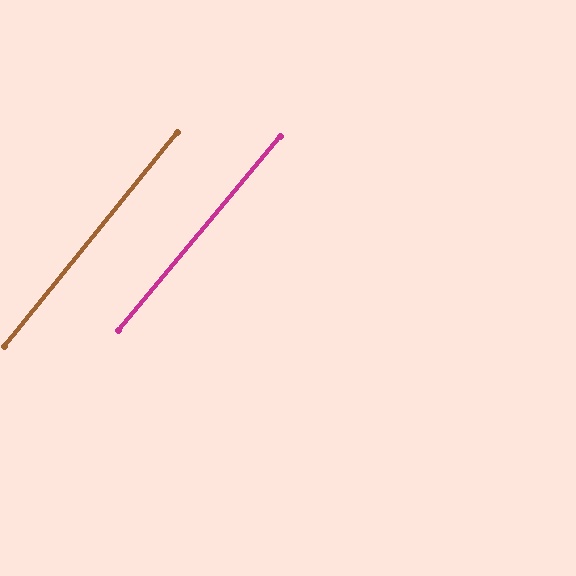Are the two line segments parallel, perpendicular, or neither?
Parallel — their directions differ by only 0.9°.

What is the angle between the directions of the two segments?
Approximately 1 degree.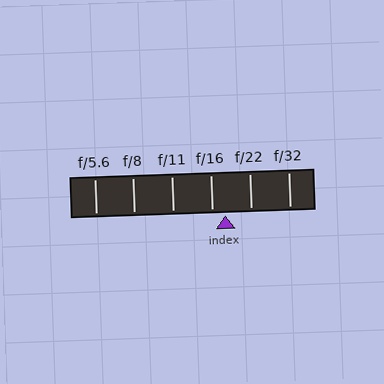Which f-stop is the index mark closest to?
The index mark is closest to f/16.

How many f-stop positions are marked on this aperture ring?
There are 6 f-stop positions marked.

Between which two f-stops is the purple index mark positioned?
The index mark is between f/16 and f/22.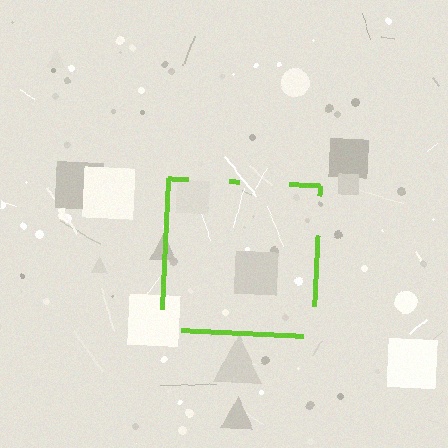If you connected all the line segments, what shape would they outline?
They would outline a square.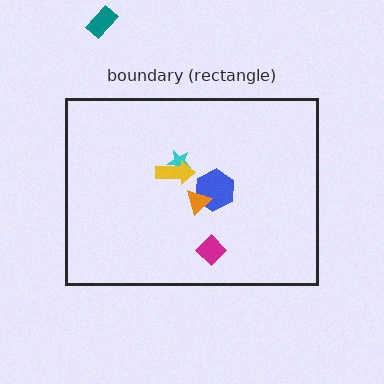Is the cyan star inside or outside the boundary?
Inside.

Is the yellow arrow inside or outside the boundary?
Inside.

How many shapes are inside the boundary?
5 inside, 1 outside.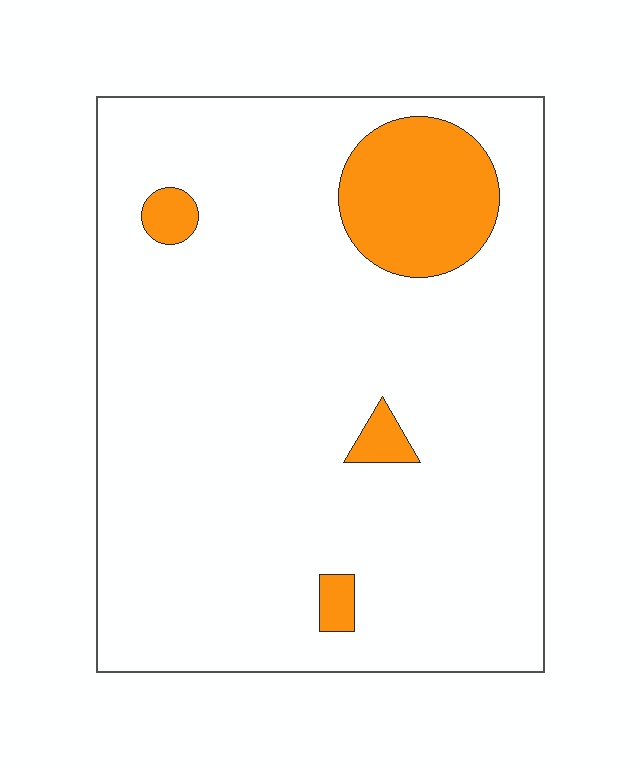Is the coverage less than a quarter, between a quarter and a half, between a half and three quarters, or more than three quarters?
Less than a quarter.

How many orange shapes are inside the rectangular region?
4.